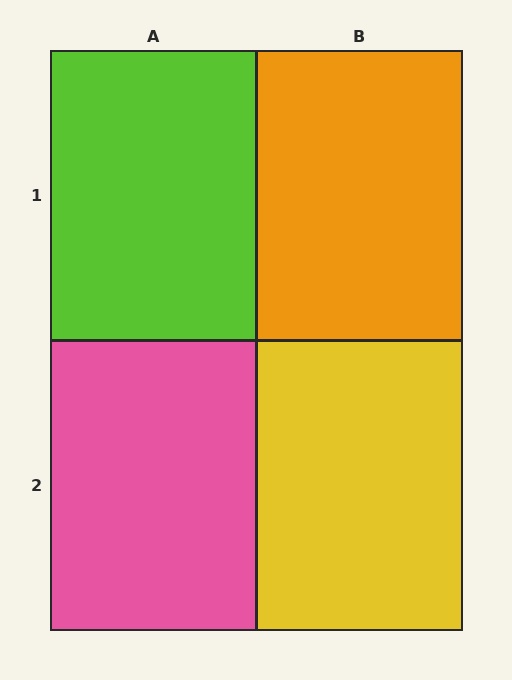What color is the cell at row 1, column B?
Orange.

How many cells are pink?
1 cell is pink.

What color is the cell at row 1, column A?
Lime.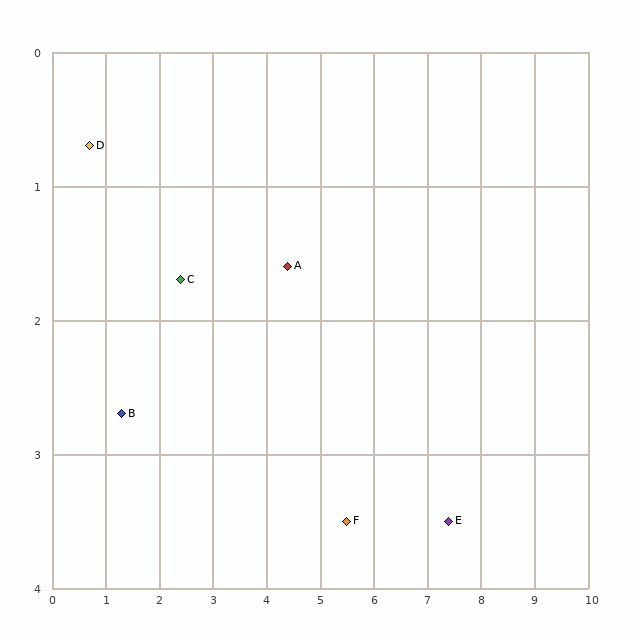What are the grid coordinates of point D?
Point D is at approximately (0.7, 0.7).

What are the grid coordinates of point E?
Point E is at approximately (7.4, 3.5).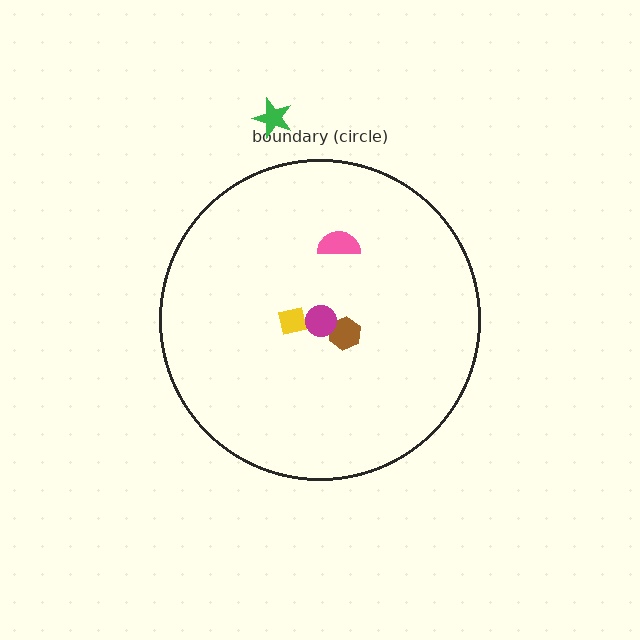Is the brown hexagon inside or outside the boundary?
Inside.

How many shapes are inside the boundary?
4 inside, 1 outside.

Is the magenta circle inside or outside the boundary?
Inside.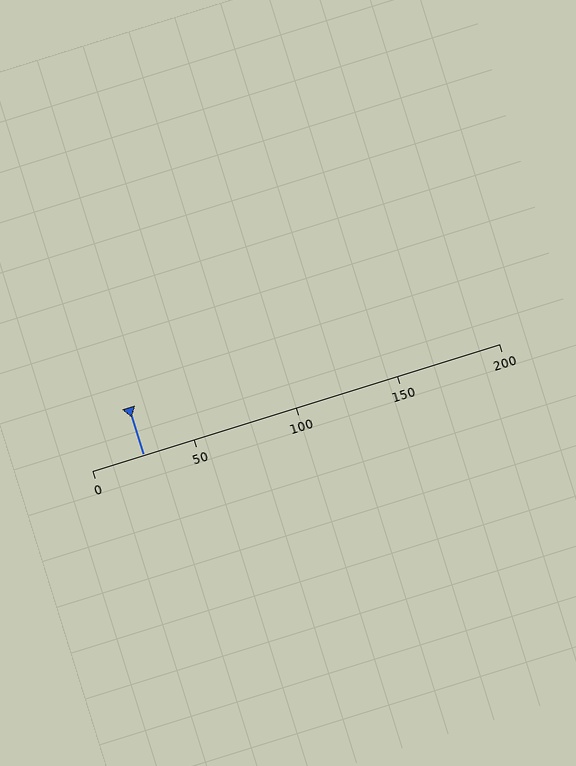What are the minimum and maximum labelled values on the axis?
The axis runs from 0 to 200.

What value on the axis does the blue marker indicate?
The marker indicates approximately 25.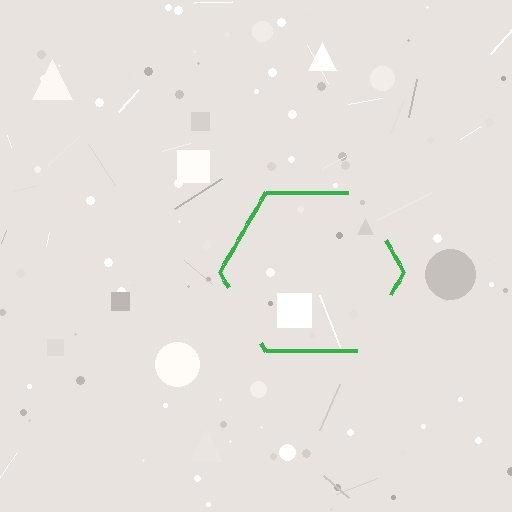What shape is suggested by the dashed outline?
The dashed outline suggests a hexagon.